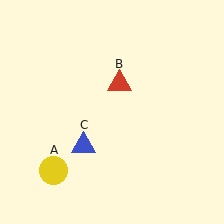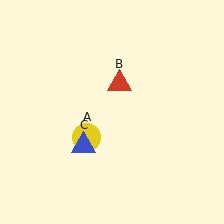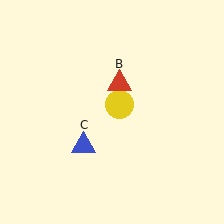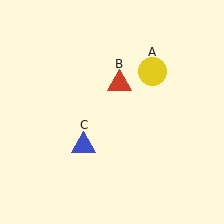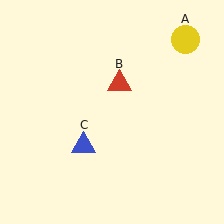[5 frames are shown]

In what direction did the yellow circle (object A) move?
The yellow circle (object A) moved up and to the right.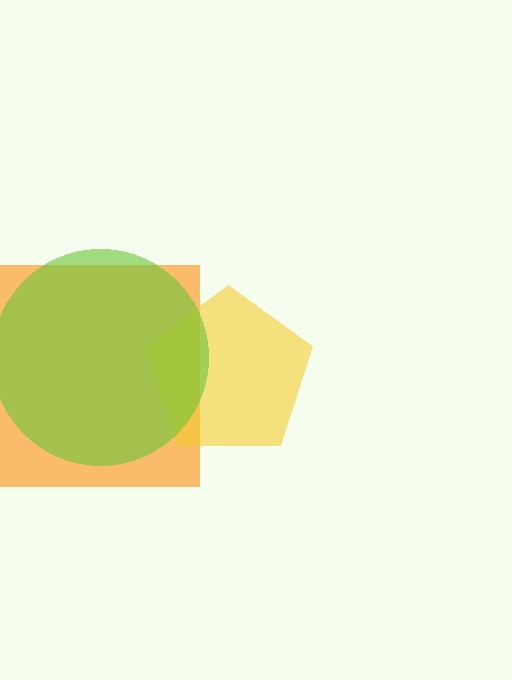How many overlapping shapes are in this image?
There are 3 overlapping shapes in the image.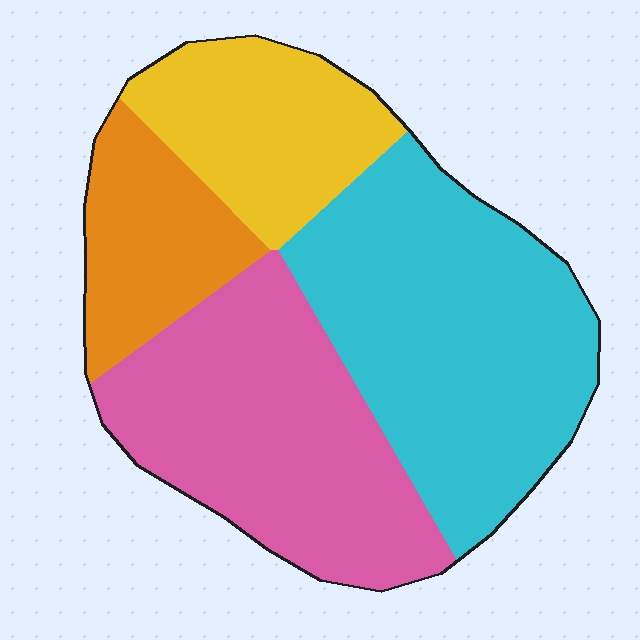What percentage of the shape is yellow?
Yellow covers about 15% of the shape.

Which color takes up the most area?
Cyan, at roughly 35%.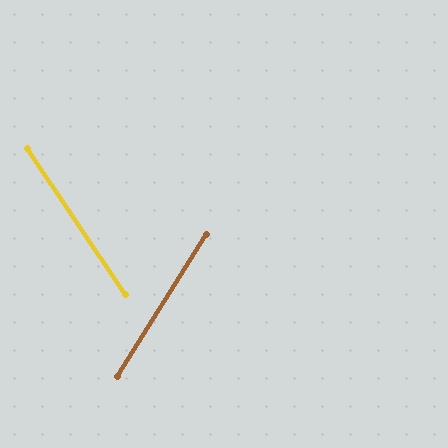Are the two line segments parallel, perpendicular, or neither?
Neither parallel nor perpendicular — they differ by about 66°.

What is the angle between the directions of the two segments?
Approximately 66 degrees.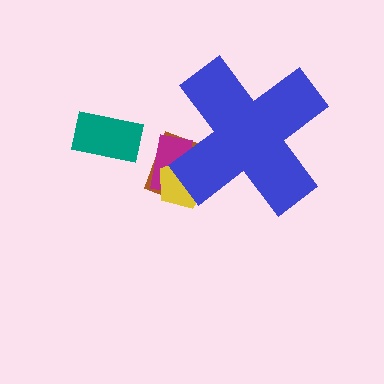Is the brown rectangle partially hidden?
Yes, the brown rectangle is partially hidden behind the blue cross.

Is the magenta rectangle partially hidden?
Yes, the magenta rectangle is partially hidden behind the blue cross.